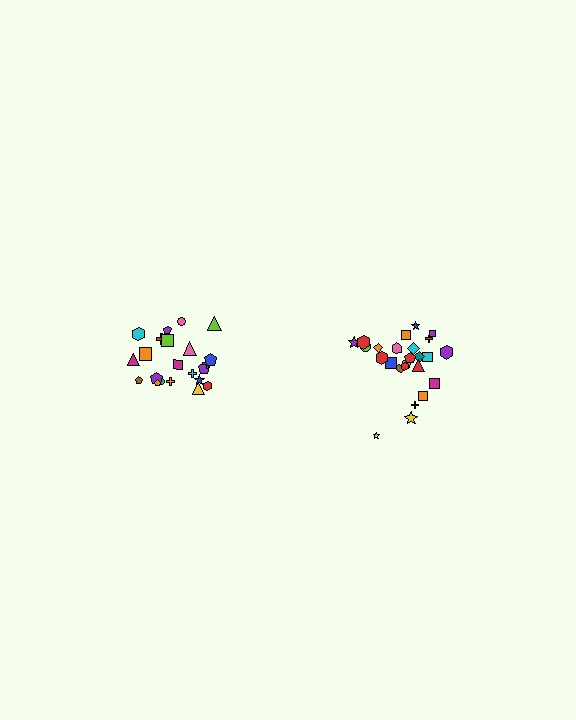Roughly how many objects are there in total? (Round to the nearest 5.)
Roughly 45 objects in total.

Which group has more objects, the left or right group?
The right group.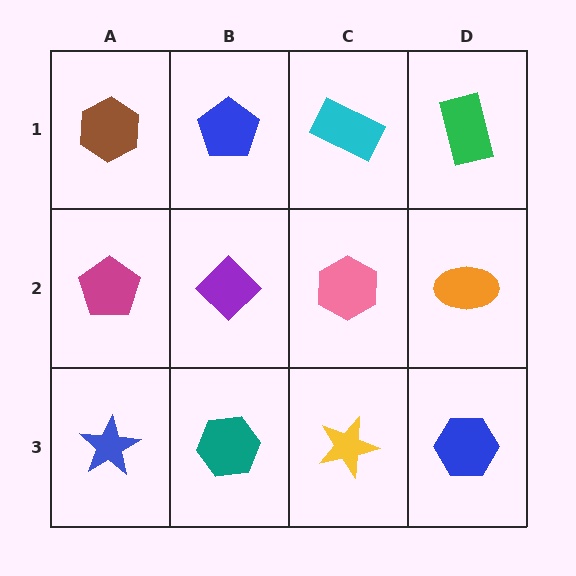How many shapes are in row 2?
4 shapes.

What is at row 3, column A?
A blue star.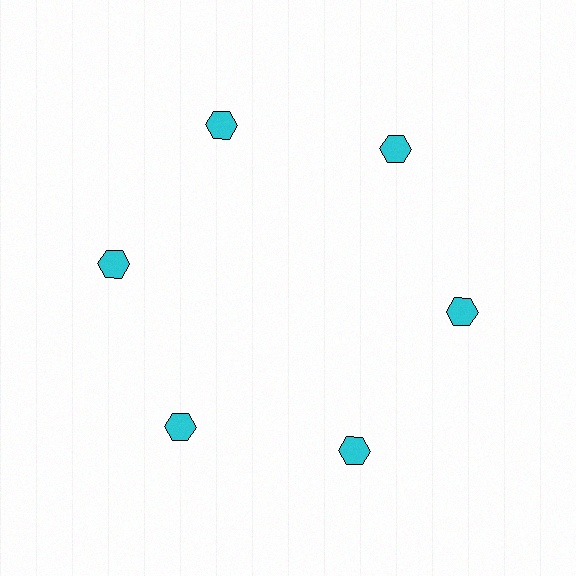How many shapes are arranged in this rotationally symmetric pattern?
There are 6 shapes, arranged in 6 groups of 1.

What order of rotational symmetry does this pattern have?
This pattern has 6-fold rotational symmetry.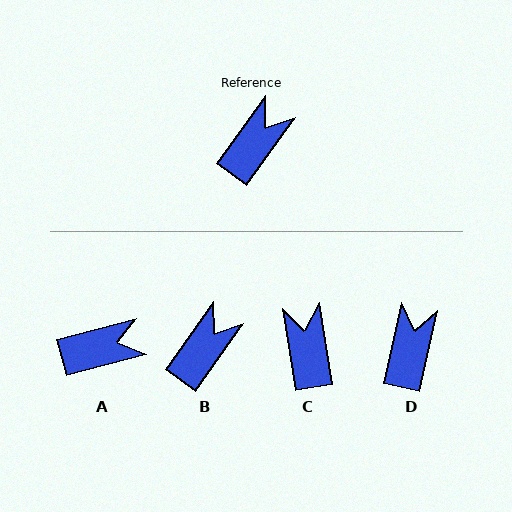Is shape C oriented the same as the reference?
No, it is off by about 45 degrees.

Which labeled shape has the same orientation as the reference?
B.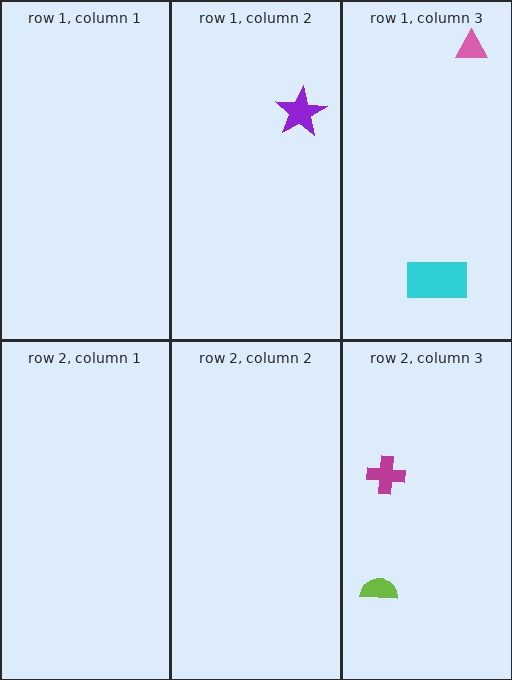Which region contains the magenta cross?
The row 2, column 3 region.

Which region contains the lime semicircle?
The row 2, column 3 region.